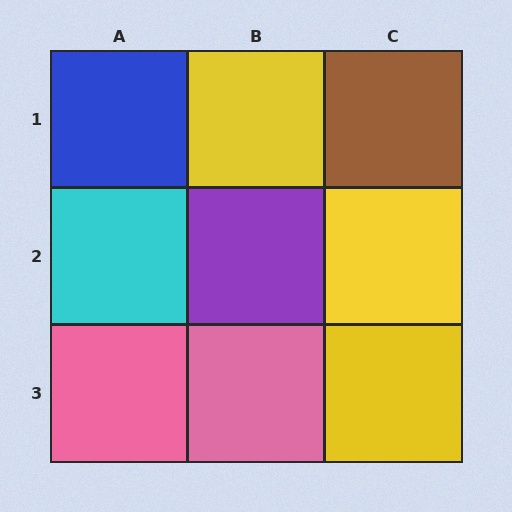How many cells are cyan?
1 cell is cyan.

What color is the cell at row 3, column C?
Yellow.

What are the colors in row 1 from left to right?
Blue, yellow, brown.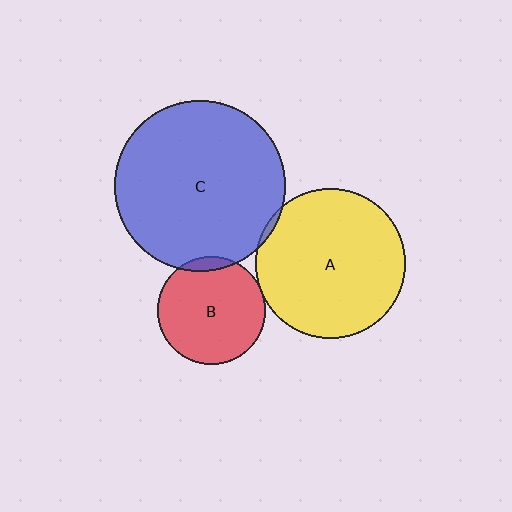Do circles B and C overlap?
Yes.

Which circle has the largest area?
Circle C (blue).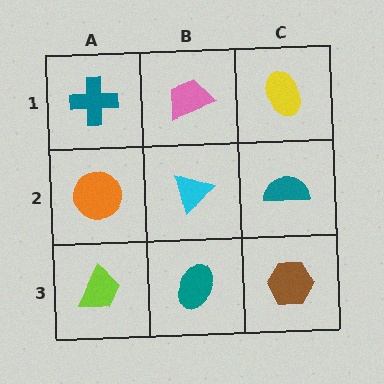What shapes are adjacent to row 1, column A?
An orange circle (row 2, column A), a pink trapezoid (row 1, column B).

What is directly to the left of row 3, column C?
A teal ellipse.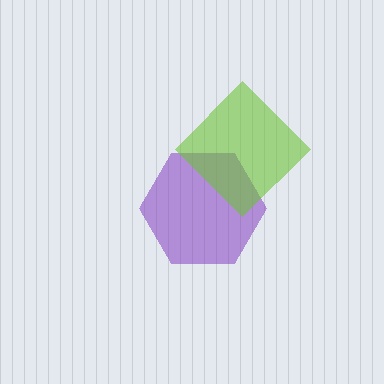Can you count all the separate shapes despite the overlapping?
Yes, there are 2 separate shapes.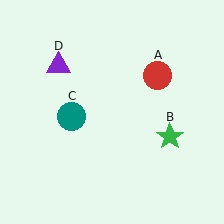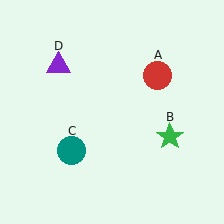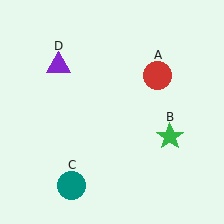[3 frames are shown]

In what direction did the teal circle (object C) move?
The teal circle (object C) moved down.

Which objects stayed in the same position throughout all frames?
Red circle (object A) and green star (object B) and purple triangle (object D) remained stationary.